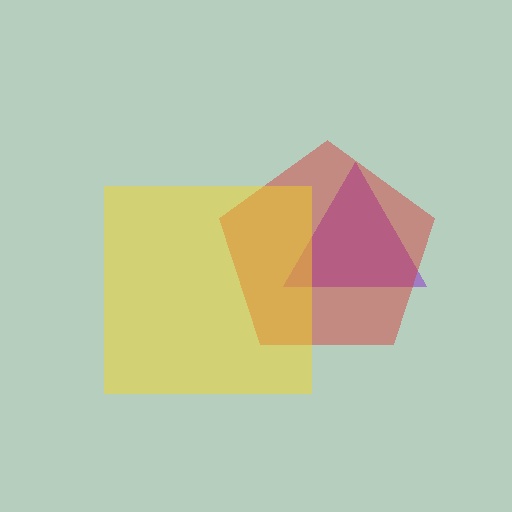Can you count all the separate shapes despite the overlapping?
Yes, there are 3 separate shapes.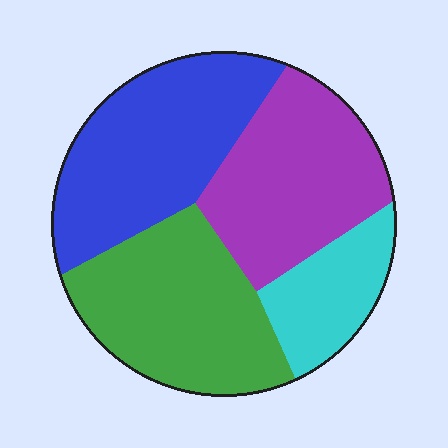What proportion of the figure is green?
Green covers around 30% of the figure.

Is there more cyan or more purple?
Purple.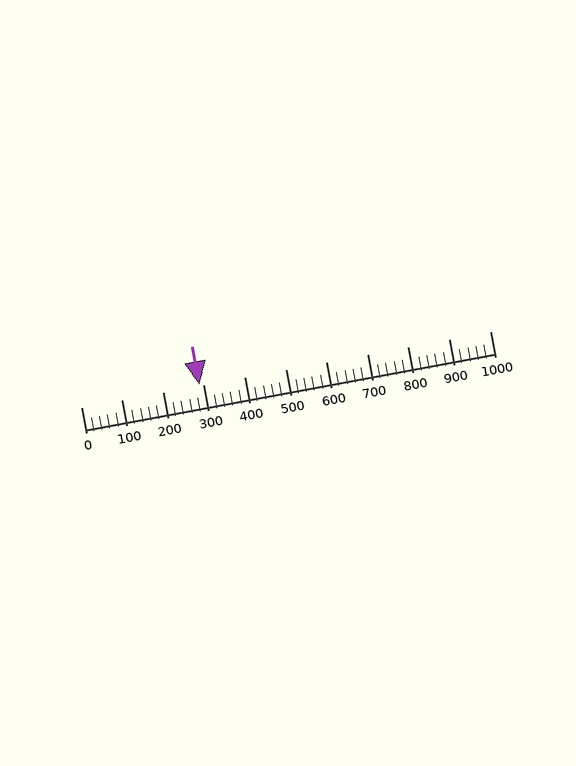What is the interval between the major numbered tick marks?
The major tick marks are spaced 100 units apart.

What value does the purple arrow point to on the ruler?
The purple arrow points to approximately 290.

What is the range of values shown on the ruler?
The ruler shows values from 0 to 1000.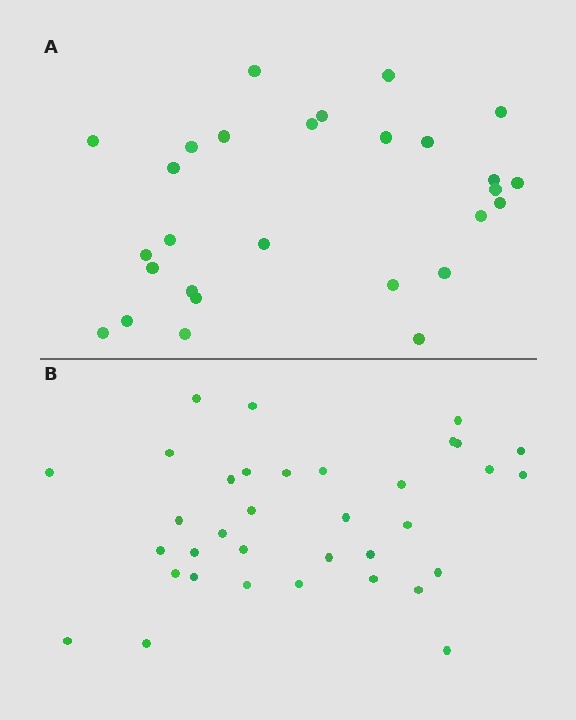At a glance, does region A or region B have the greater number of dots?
Region B (the bottom region) has more dots.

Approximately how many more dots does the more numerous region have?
Region B has roughly 8 or so more dots than region A.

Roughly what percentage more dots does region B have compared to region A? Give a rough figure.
About 25% more.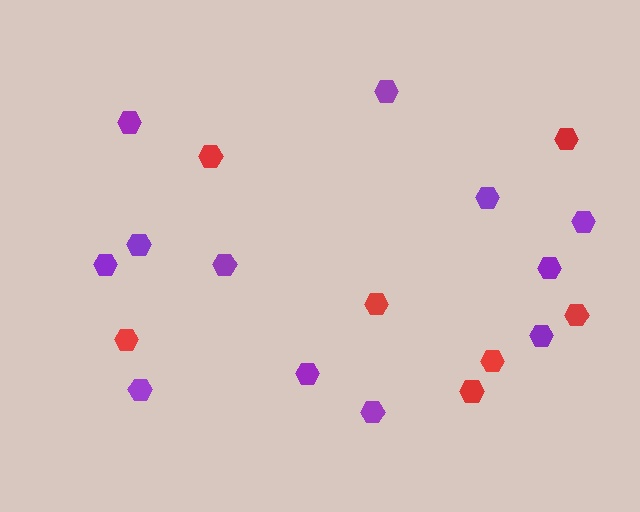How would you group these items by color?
There are 2 groups: one group of red hexagons (7) and one group of purple hexagons (12).